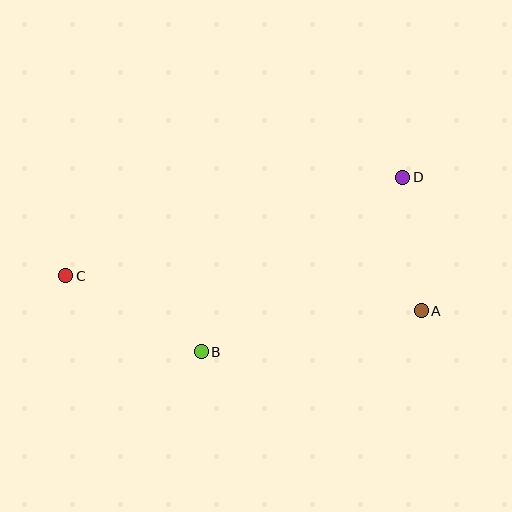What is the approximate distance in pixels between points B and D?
The distance between B and D is approximately 266 pixels.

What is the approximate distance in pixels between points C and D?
The distance between C and D is approximately 351 pixels.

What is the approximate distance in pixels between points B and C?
The distance between B and C is approximately 155 pixels.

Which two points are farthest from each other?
Points A and C are farthest from each other.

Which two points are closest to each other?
Points A and D are closest to each other.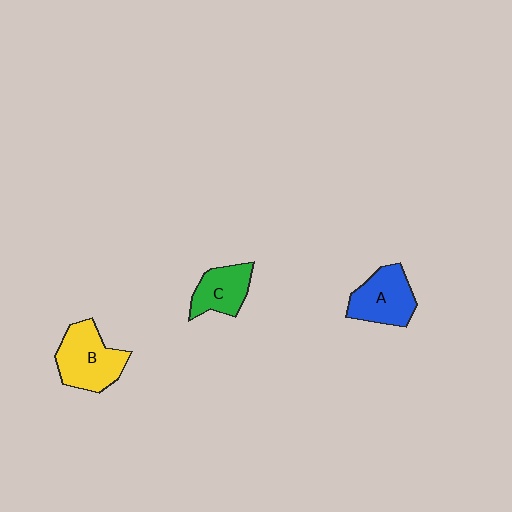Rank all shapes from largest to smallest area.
From largest to smallest: B (yellow), A (blue), C (green).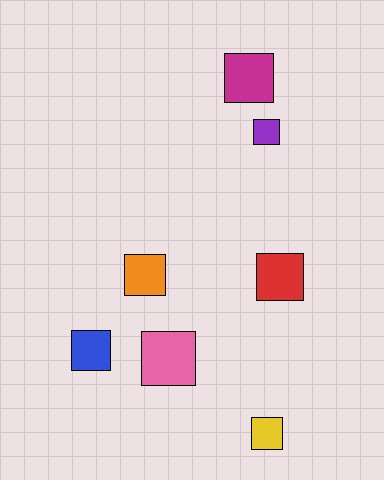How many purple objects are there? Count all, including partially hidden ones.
There is 1 purple object.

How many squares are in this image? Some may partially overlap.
There are 7 squares.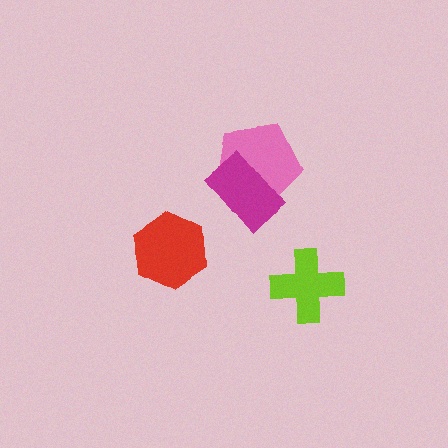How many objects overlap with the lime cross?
0 objects overlap with the lime cross.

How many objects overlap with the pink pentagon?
1 object overlaps with the pink pentagon.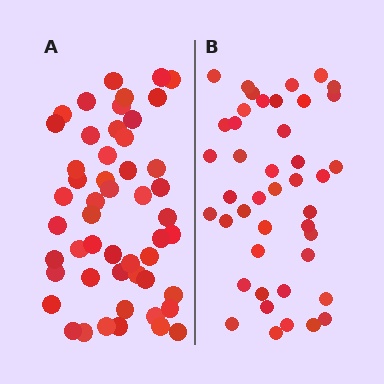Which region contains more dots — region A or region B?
Region A (the left region) has more dots.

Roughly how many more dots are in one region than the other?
Region A has roughly 8 or so more dots than region B.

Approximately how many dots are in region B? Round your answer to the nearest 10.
About 40 dots. (The exact count is 43, which rounds to 40.)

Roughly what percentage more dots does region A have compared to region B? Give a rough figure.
About 20% more.